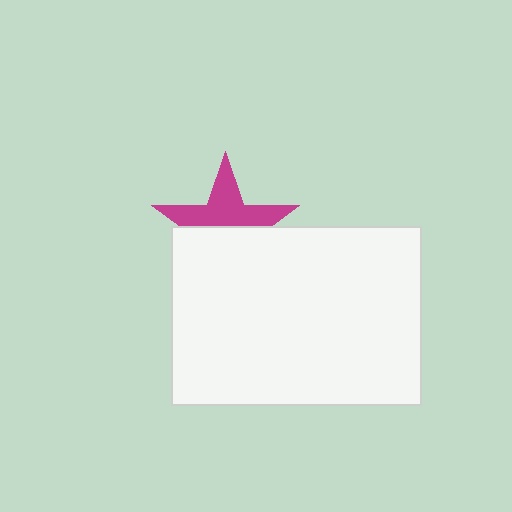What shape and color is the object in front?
The object in front is a white rectangle.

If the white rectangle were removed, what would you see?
You would see the complete magenta star.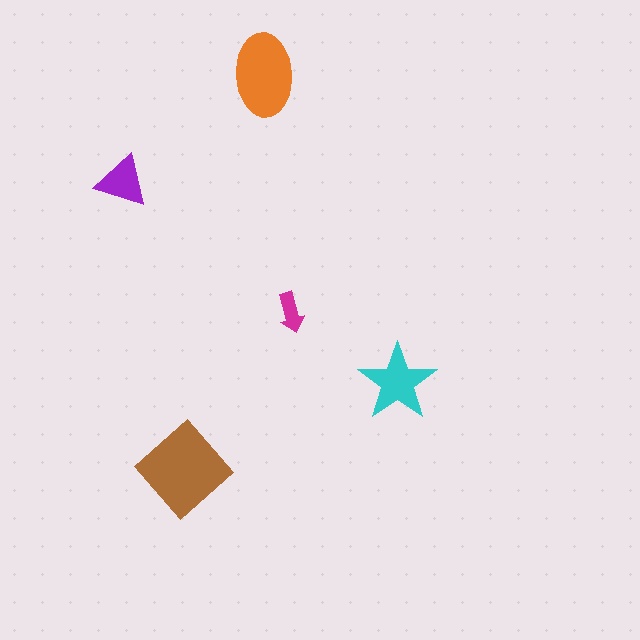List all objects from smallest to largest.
The magenta arrow, the purple triangle, the cyan star, the orange ellipse, the brown diamond.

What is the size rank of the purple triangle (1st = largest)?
4th.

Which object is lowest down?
The brown diamond is bottommost.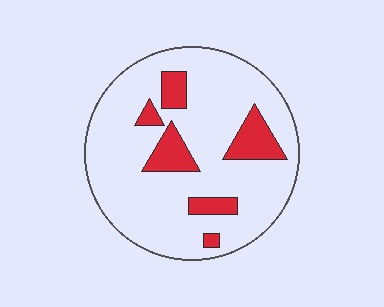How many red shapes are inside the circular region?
6.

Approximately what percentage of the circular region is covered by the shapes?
Approximately 15%.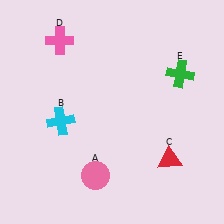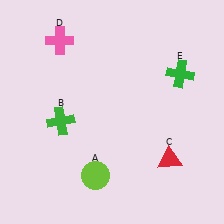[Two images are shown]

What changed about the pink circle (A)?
In Image 1, A is pink. In Image 2, it changed to lime.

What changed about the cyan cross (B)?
In Image 1, B is cyan. In Image 2, it changed to green.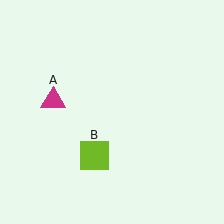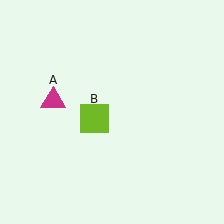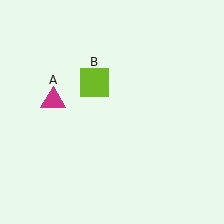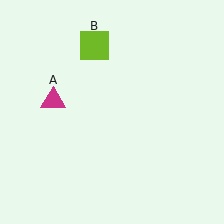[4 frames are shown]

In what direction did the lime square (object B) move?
The lime square (object B) moved up.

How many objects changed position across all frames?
1 object changed position: lime square (object B).